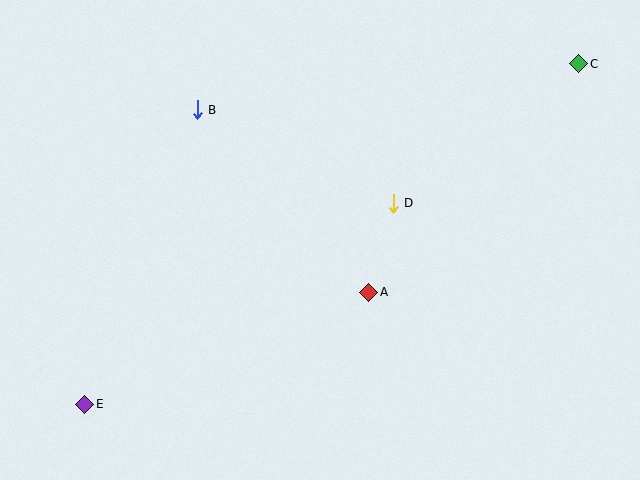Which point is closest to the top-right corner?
Point C is closest to the top-right corner.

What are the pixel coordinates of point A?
Point A is at (369, 292).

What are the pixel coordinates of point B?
Point B is at (197, 110).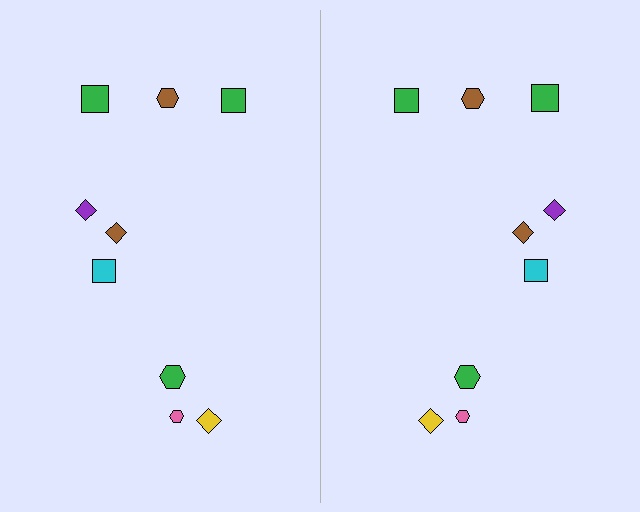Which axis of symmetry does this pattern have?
The pattern has a vertical axis of symmetry running through the center of the image.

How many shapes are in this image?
There are 18 shapes in this image.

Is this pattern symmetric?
Yes, this pattern has bilateral (reflection) symmetry.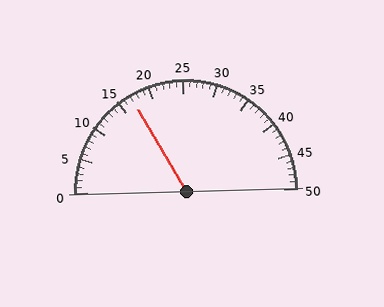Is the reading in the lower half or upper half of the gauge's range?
The reading is in the lower half of the range (0 to 50).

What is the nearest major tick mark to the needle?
The nearest major tick mark is 15.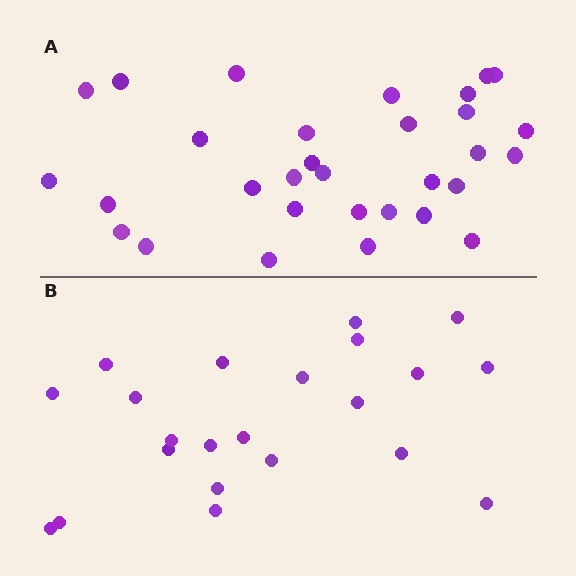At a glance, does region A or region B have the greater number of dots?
Region A (the top region) has more dots.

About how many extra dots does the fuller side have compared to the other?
Region A has roughly 8 or so more dots than region B.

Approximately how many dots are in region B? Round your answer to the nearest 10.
About 20 dots. (The exact count is 22, which rounds to 20.)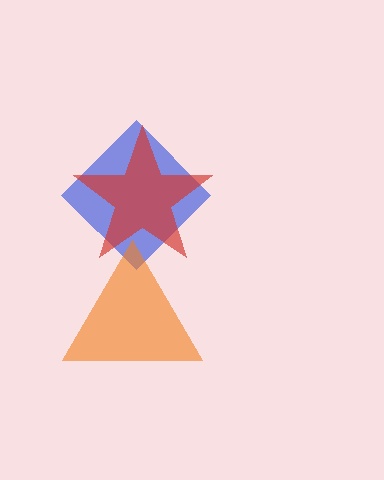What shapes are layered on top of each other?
The layered shapes are: a blue diamond, a red star, an orange triangle.